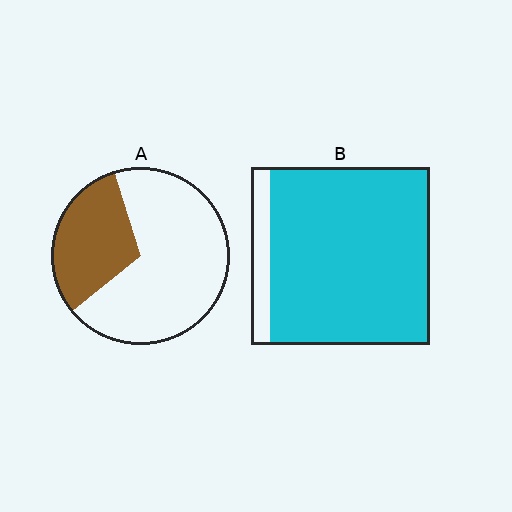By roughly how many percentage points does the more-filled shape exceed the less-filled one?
By roughly 60 percentage points (B over A).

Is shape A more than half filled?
No.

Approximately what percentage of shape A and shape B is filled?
A is approximately 30% and B is approximately 90%.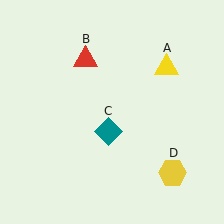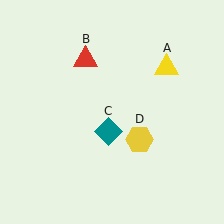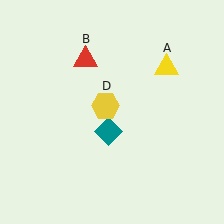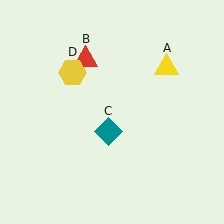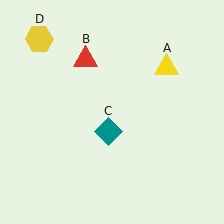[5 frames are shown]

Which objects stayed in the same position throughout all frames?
Yellow triangle (object A) and red triangle (object B) and teal diamond (object C) remained stationary.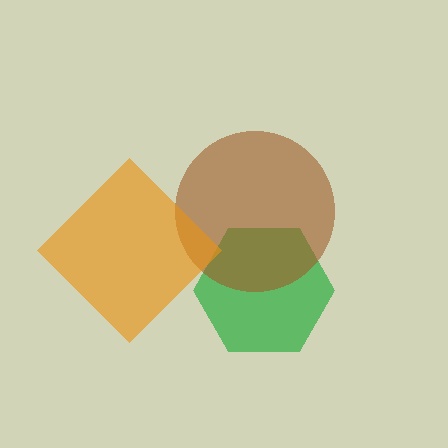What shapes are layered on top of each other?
The layered shapes are: a green hexagon, a brown circle, an orange diamond.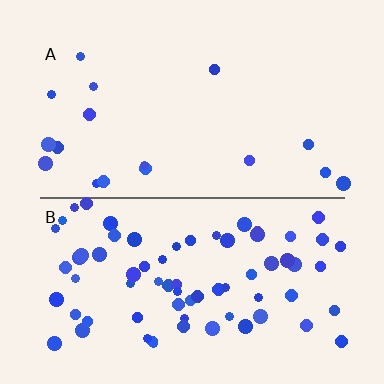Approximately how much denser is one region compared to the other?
Approximately 4.2× — region B over region A.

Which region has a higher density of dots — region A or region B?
B (the bottom).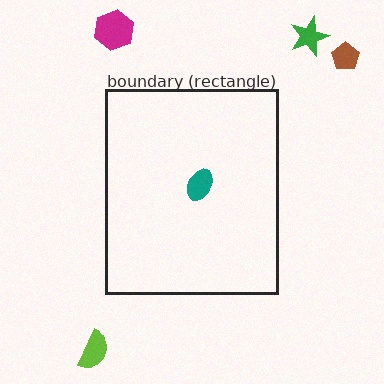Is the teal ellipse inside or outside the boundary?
Inside.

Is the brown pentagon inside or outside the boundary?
Outside.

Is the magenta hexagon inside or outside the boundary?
Outside.